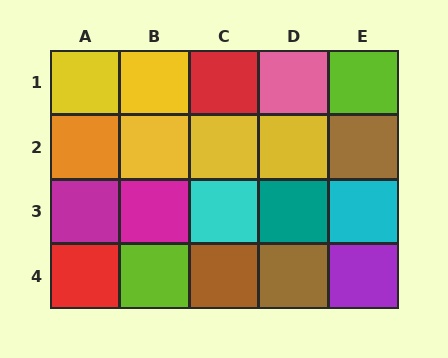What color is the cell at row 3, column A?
Magenta.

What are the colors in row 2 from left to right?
Orange, yellow, yellow, yellow, brown.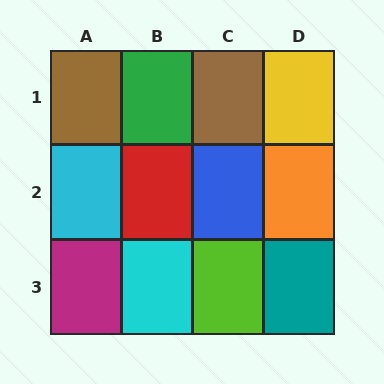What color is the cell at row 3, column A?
Magenta.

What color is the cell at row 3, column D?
Teal.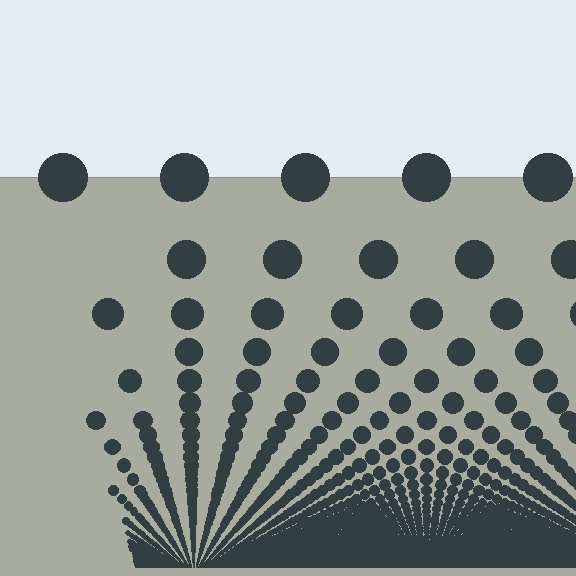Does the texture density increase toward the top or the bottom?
Density increases toward the bottom.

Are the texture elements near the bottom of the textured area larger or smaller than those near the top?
Smaller. The gradient is inverted — elements near the bottom are smaller and denser.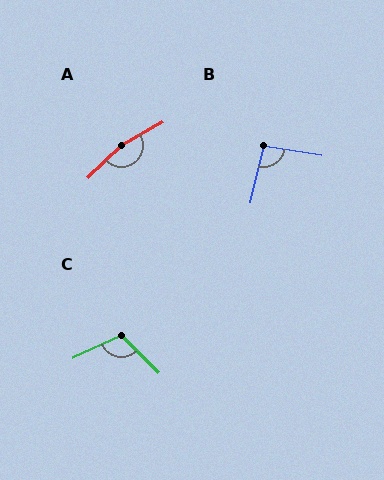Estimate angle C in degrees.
Approximately 109 degrees.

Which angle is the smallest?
B, at approximately 94 degrees.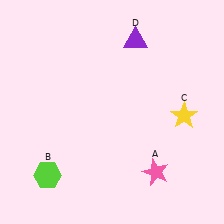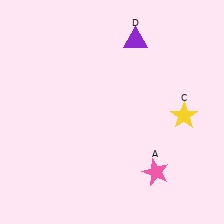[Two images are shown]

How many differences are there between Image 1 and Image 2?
There is 1 difference between the two images.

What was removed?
The lime hexagon (B) was removed in Image 2.